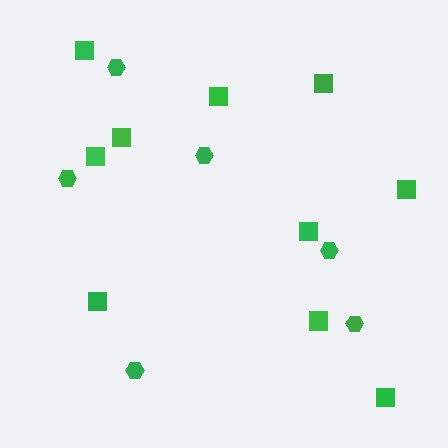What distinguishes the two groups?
There are 2 groups: one group of hexagons (6) and one group of squares (10).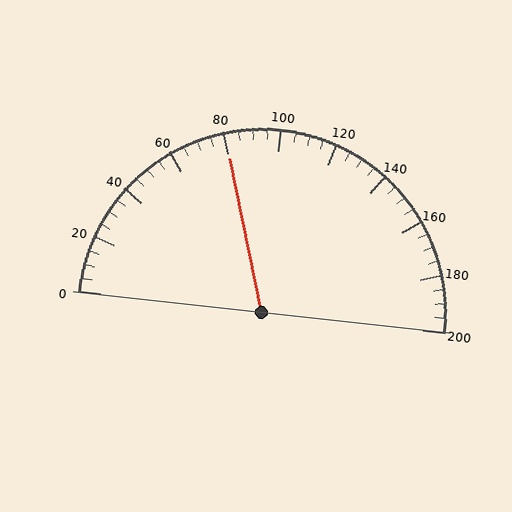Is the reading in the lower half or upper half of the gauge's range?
The reading is in the lower half of the range (0 to 200).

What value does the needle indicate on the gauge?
The needle indicates approximately 80.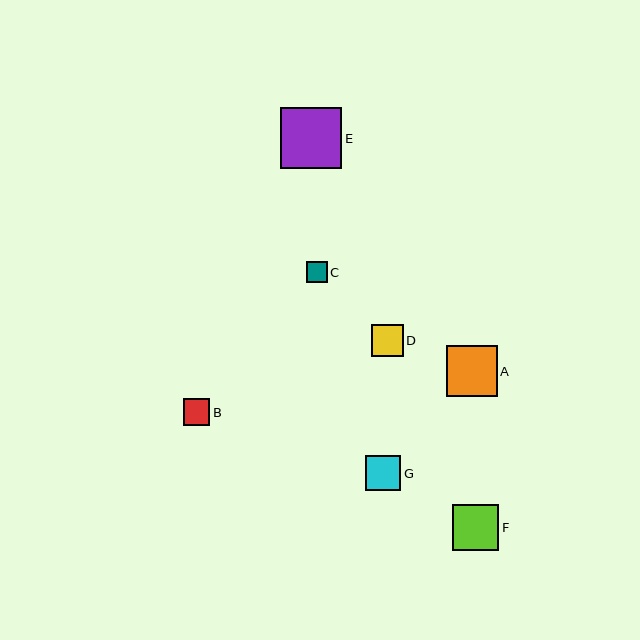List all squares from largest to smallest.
From largest to smallest: E, A, F, G, D, B, C.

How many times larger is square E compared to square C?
Square E is approximately 2.9 times the size of square C.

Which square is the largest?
Square E is the largest with a size of approximately 61 pixels.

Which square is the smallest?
Square C is the smallest with a size of approximately 21 pixels.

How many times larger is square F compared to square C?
Square F is approximately 2.2 times the size of square C.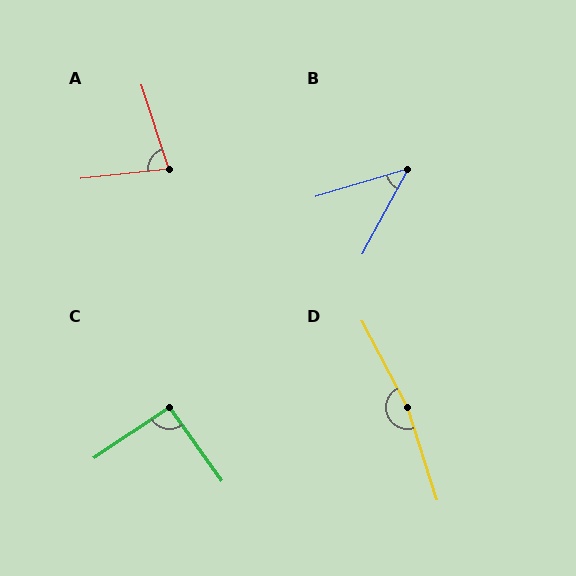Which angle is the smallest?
B, at approximately 45 degrees.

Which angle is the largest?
D, at approximately 169 degrees.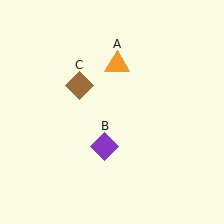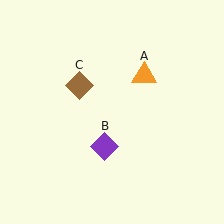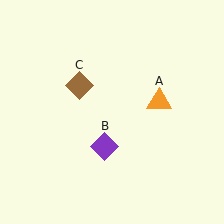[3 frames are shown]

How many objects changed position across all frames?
1 object changed position: orange triangle (object A).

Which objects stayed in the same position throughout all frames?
Purple diamond (object B) and brown diamond (object C) remained stationary.